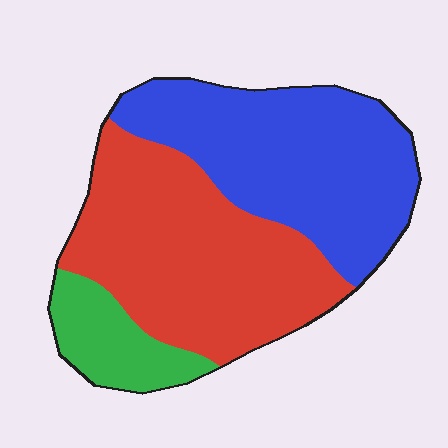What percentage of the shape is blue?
Blue covers 42% of the shape.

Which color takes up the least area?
Green, at roughly 15%.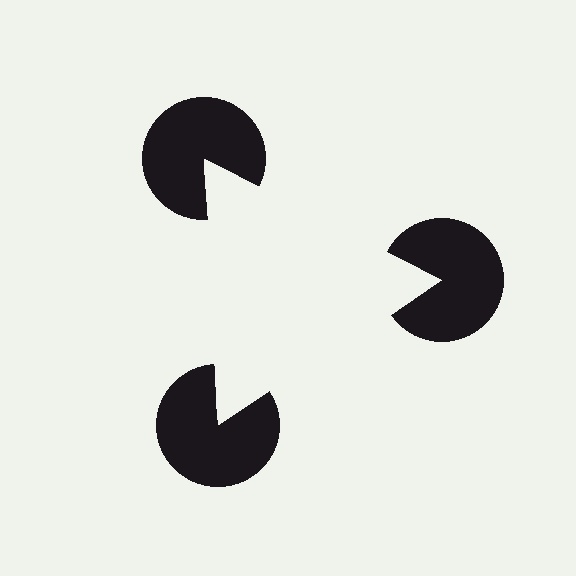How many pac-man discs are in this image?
There are 3 — one at each vertex of the illusory triangle.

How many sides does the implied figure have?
3 sides.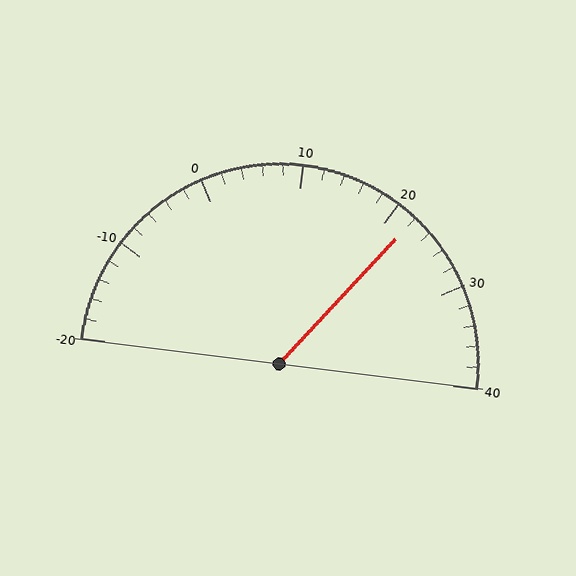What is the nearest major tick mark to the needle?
The nearest major tick mark is 20.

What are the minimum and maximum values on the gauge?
The gauge ranges from -20 to 40.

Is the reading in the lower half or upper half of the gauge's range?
The reading is in the upper half of the range (-20 to 40).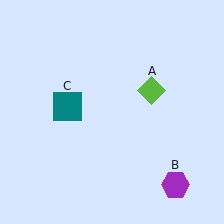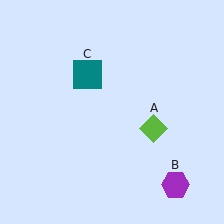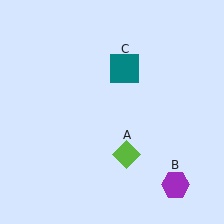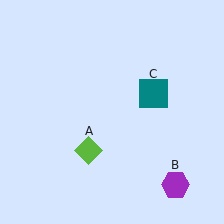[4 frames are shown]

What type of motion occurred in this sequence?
The lime diamond (object A), teal square (object C) rotated clockwise around the center of the scene.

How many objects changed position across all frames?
2 objects changed position: lime diamond (object A), teal square (object C).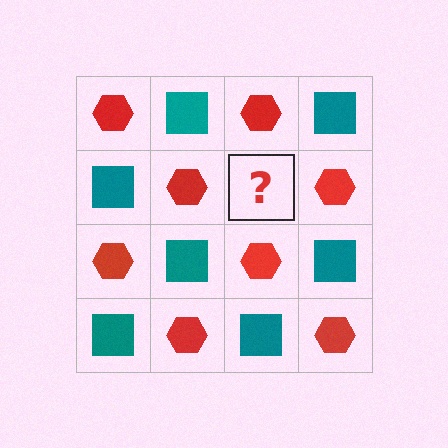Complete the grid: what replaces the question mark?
The question mark should be replaced with a teal square.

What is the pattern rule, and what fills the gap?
The rule is that it alternates red hexagon and teal square in a checkerboard pattern. The gap should be filled with a teal square.